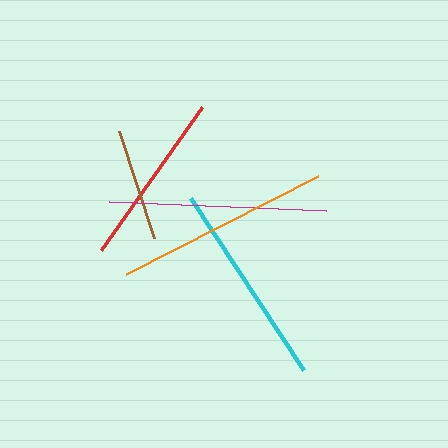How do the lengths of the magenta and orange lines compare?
The magenta and orange lines are approximately the same length.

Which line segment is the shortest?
The brown line is the shortest at approximately 112 pixels.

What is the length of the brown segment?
The brown segment is approximately 112 pixels long.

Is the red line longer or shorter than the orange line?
The orange line is longer than the red line.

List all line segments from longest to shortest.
From longest to shortest: magenta, orange, cyan, red, brown.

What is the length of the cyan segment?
The cyan segment is approximately 205 pixels long.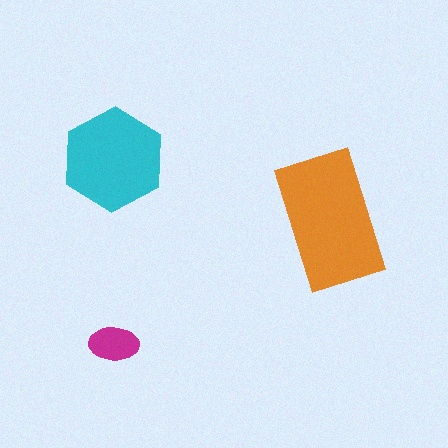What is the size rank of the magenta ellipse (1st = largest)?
3rd.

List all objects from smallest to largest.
The magenta ellipse, the cyan hexagon, the orange rectangle.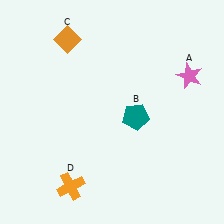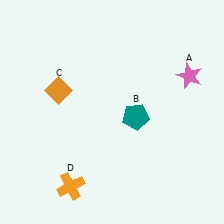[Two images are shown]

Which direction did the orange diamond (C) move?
The orange diamond (C) moved down.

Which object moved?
The orange diamond (C) moved down.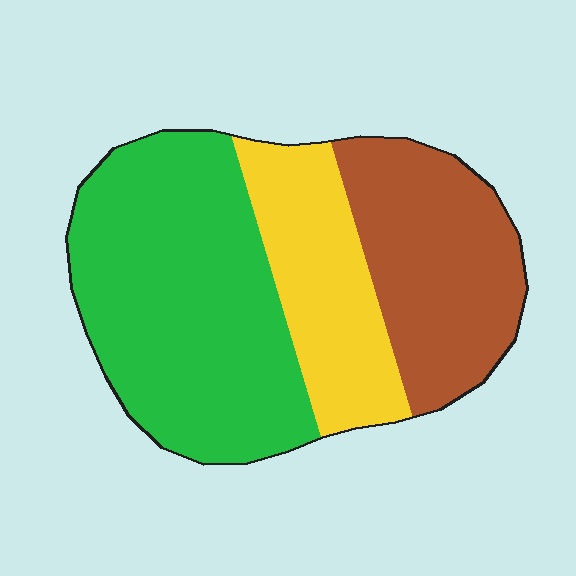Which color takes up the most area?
Green, at roughly 50%.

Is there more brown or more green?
Green.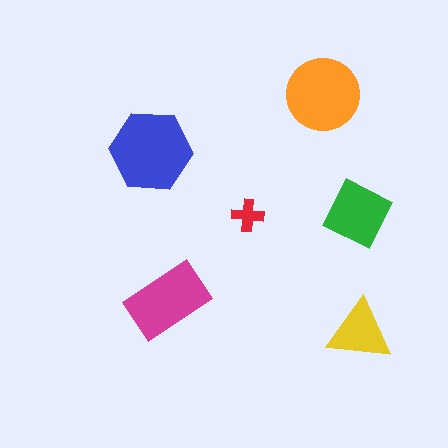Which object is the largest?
The blue hexagon.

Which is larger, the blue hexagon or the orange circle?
The blue hexagon.